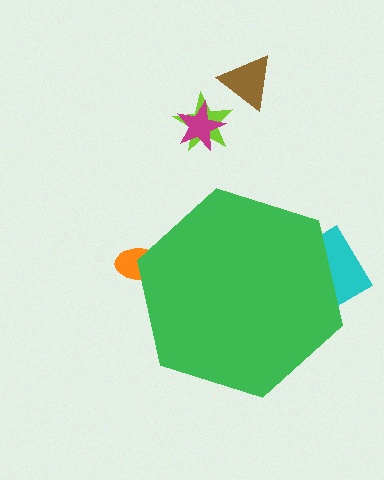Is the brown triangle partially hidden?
No, the brown triangle is fully visible.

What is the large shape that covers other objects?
A green hexagon.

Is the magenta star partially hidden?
No, the magenta star is fully visible.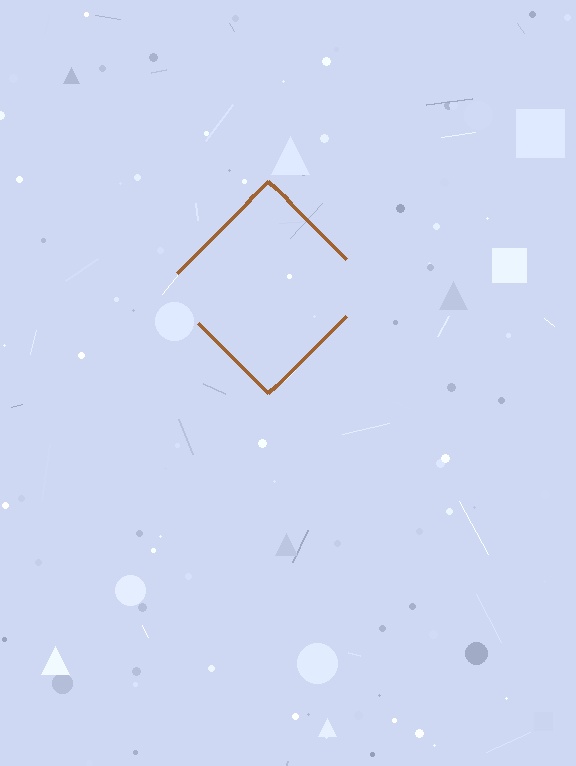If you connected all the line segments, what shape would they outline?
They would outline a diamond.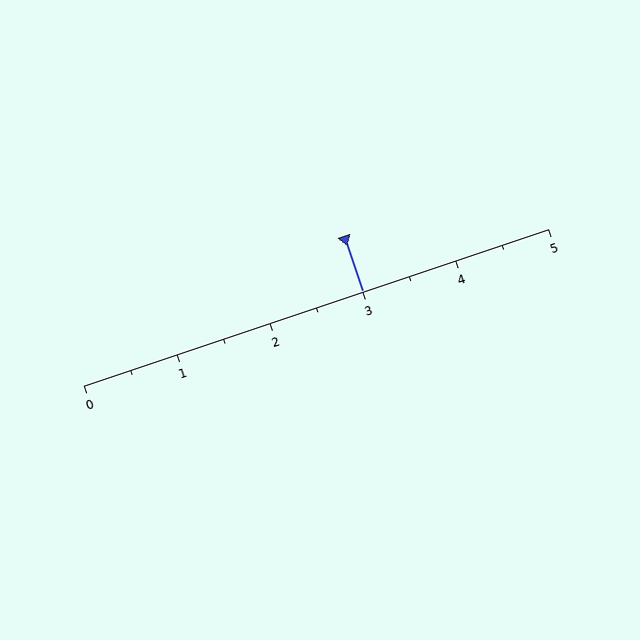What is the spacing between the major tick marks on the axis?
The major ticks are spaced 1 apart.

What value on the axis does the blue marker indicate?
The marker indicates approximately 3.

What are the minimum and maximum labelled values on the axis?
The axis runs from 0 to 5.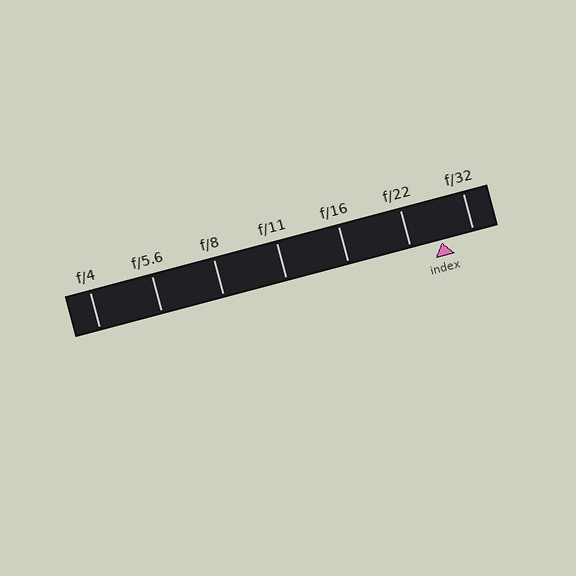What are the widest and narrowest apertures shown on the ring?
The widest aperture shown is f/4 and the narrowest is f/32.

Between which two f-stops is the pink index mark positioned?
The index mark is between f/22 and f/32.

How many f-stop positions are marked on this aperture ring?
There are 7 f-stop positions marked.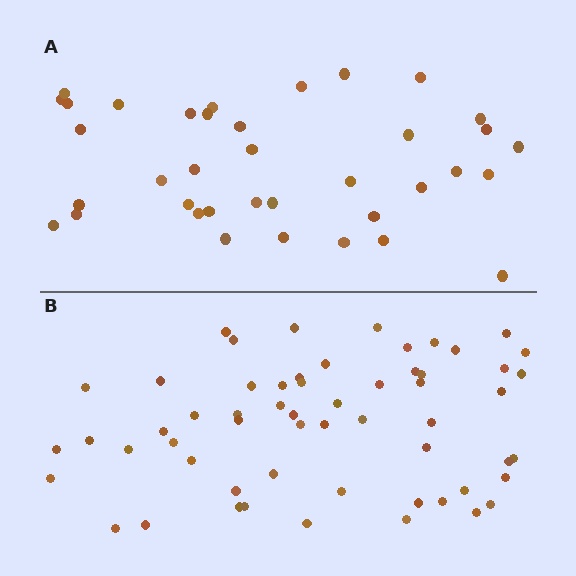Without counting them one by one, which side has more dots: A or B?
Region B (the bottom region) has more dots.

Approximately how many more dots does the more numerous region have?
Region B has approximately 20 more dots than region A.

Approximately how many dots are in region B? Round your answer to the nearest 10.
About 60 dots. (The exact count is 58, which rounds to 60.)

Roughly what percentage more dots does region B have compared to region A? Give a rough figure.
About 55% more.